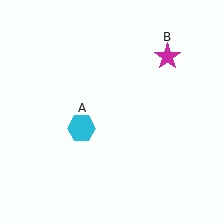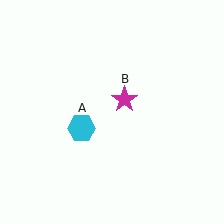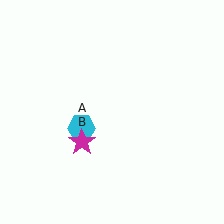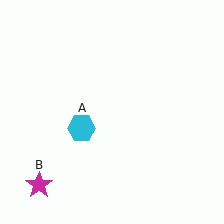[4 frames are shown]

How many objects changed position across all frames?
1 object changed position: magenta star (object B).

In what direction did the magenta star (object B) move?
The magenta star (object B) moved down and to the left.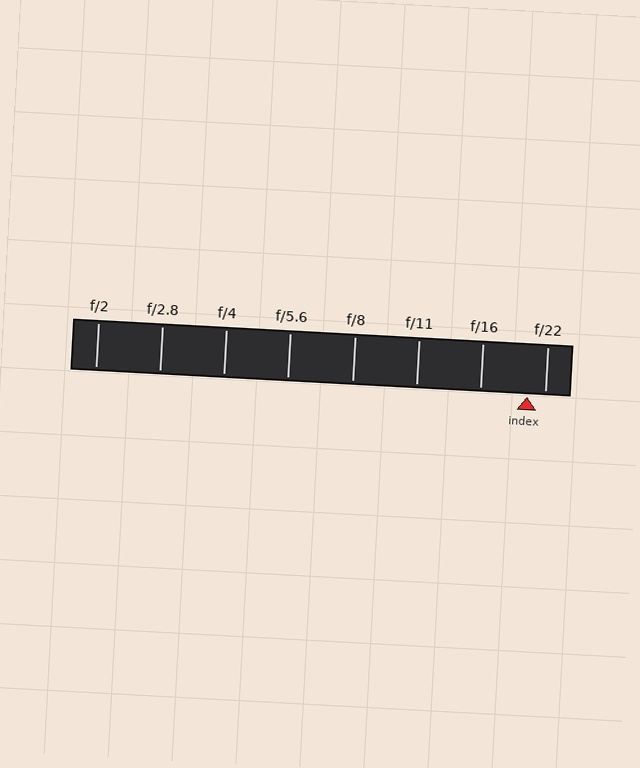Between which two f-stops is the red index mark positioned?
The index mark is between f/16 and f/22.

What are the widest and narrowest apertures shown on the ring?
The widest aperture shown is f/2 and the narrowest is f/22.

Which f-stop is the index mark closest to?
The index mark is closest to f/22.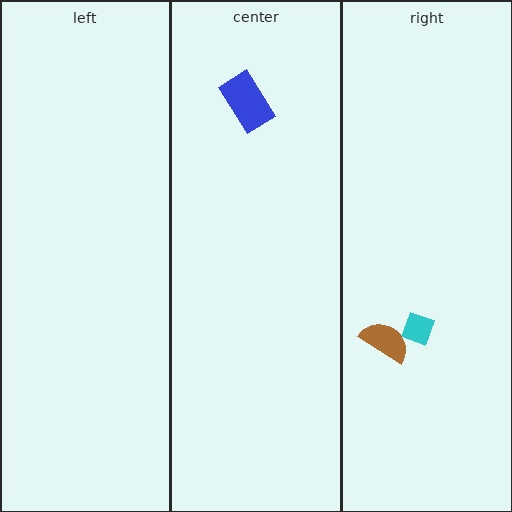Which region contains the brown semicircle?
The right region.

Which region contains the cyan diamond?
The right region.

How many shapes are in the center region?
1.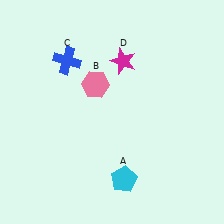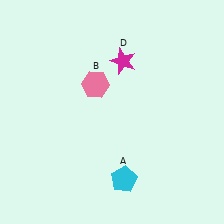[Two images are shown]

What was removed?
The blue cross (C) was removed in Image 2.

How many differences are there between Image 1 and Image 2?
There is 1 difference between the two images.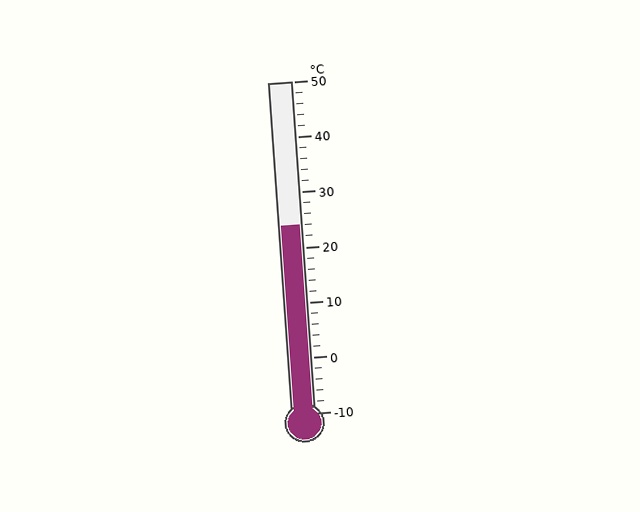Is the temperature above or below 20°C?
The temperature is above 20°C.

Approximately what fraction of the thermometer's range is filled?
The thermometer is filled to approximately 55% of its range.